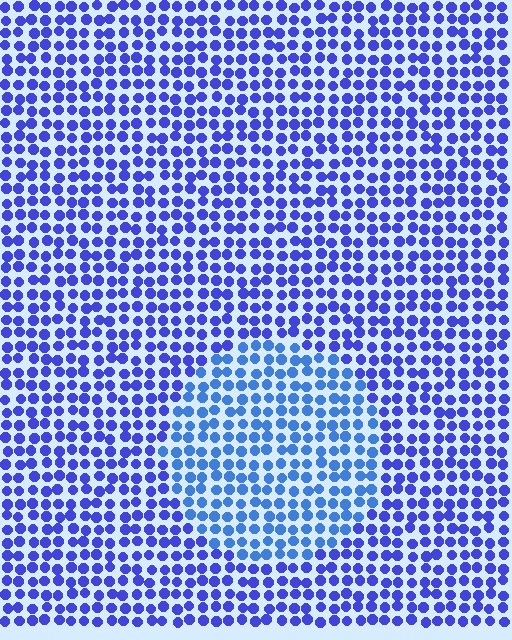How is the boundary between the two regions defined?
The boundary is defined purely by a slight shift in hue (about 23 degrees). Spacing, size, and orientation are identical on both sides.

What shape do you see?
I see a circle.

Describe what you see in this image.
The image is filled with small blue elements in a uniform arrangement. A circle-shaped region is visible where the elements are tinted to a slightly different hue, forming a subtle color boundary.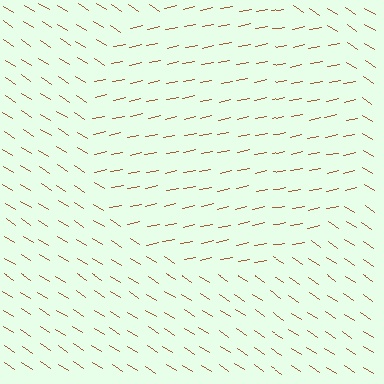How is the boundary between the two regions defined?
The boundary is defined purely by a change in line orientation (approximately 45 degrees difference). All lines are the same color and thickness.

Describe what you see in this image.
The image is filled with small brown line segments. A circle region in the image has lines oriented differently from the surrounding lines, creating a visible texture boundary.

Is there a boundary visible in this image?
Yes, there is a texture boundary formed by a change in line orientation.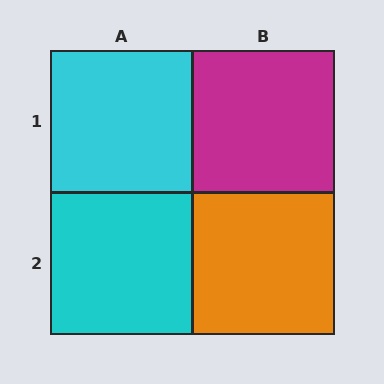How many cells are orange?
1 cell is orange.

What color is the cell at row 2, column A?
Cyan.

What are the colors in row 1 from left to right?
Cyan, magenta.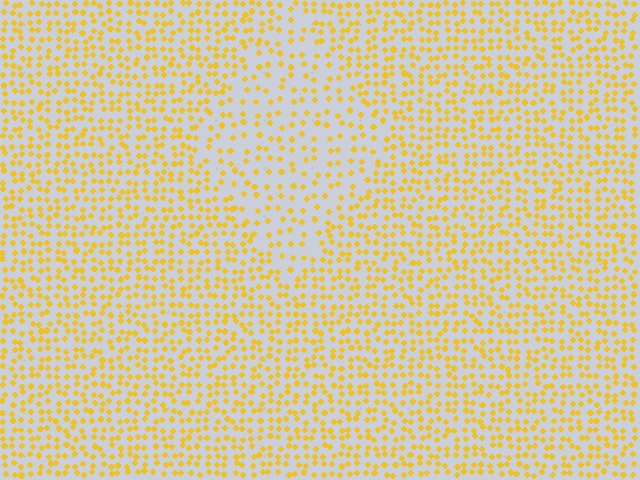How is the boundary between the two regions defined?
The boundary is defined by a change in element density (approximately 1.8x ratio). All elements are the same color, size, and shape.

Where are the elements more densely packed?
The elements are more densely packed outside the diamond boundary.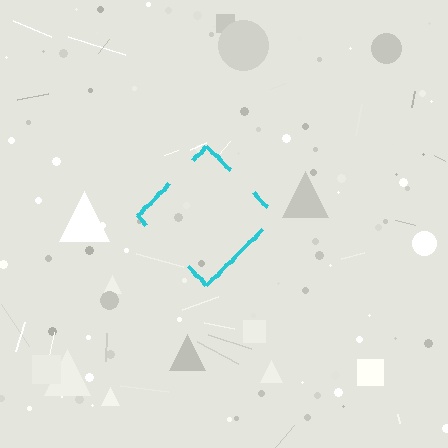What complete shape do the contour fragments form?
The contour fragments form a diamond.